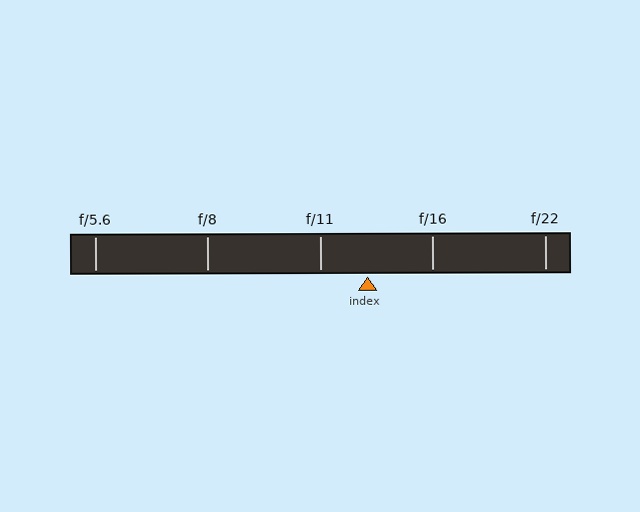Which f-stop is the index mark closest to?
The index mark is closest to f/11.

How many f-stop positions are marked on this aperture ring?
There are 5 f-stop positions marked.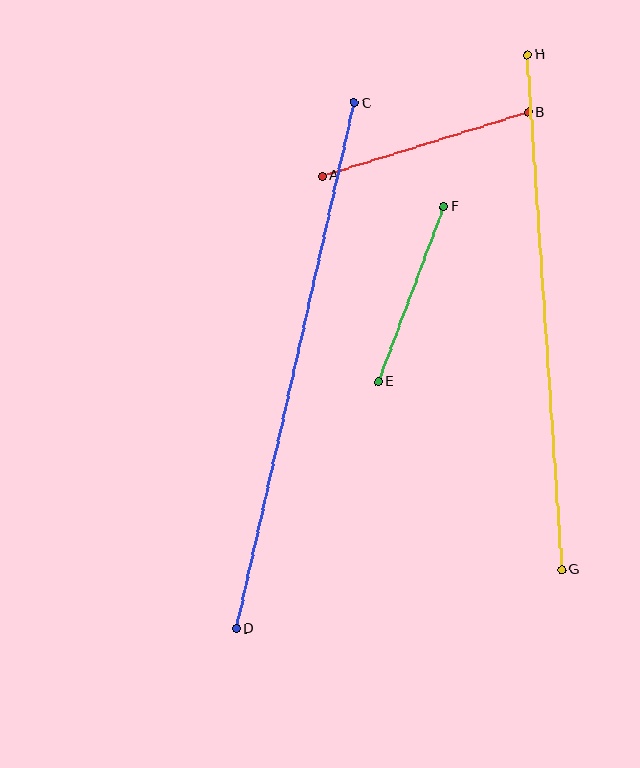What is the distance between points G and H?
The distance is approximately 516 pixels.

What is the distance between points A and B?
The distance is approximately 216 pixels.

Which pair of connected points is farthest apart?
Points C and D are farthest apart.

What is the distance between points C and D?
The distance is approximately 539 pixels.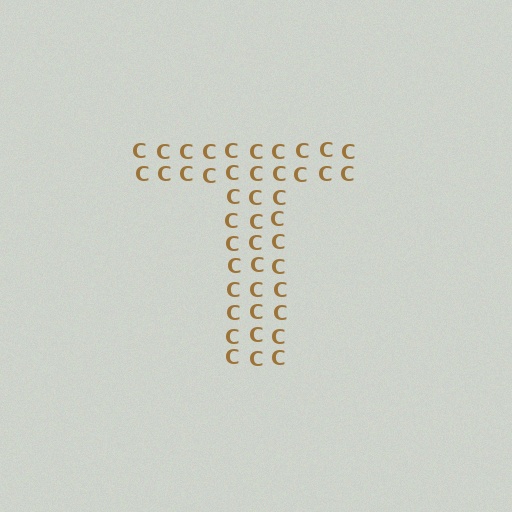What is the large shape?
The large shape is the letter T.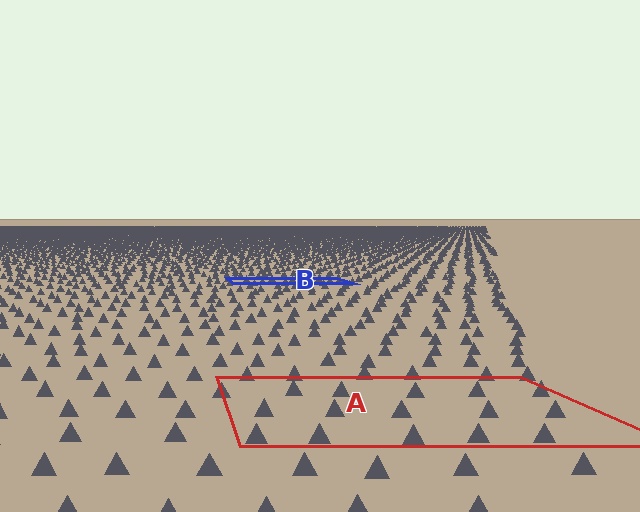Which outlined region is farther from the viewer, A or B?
Region B is farther from the viewer — the texture elements inside it appear smaller and more densely packed.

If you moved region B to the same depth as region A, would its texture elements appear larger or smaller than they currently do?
They would appear larger. At a closer depth, the same texture elements are projected at a bigger on-screen size.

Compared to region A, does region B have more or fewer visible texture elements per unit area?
Region B has more texture elements per unit area — they are packed more densely because it is farther away.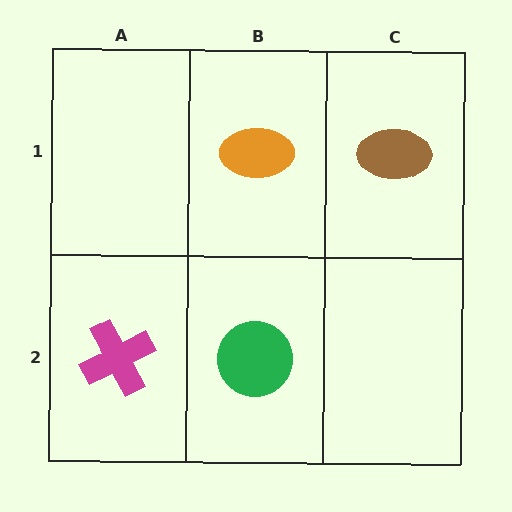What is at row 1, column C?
A brown ellipse.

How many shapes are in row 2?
2 shapes.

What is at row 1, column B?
An orange ellipse.